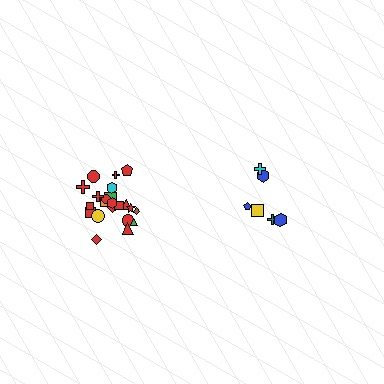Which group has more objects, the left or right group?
The left group.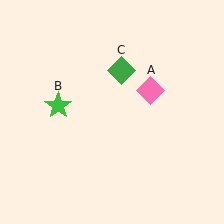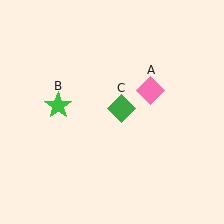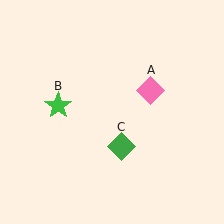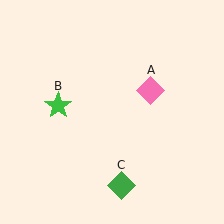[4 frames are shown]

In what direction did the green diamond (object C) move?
The green diamond (object C) moved down.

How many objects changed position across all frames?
1 object changed position: green diamond (object C).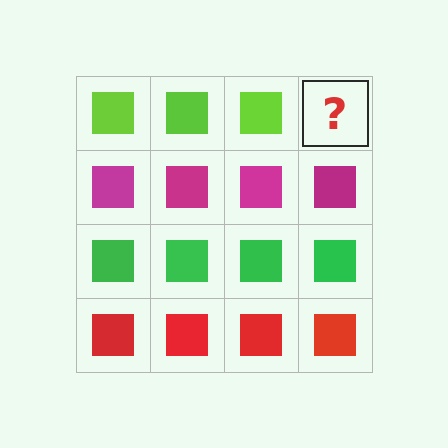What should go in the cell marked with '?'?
The missing cell should contain a lime square.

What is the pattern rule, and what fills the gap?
The rule is that each row has a consistent color. The gap should be filled with a lime square.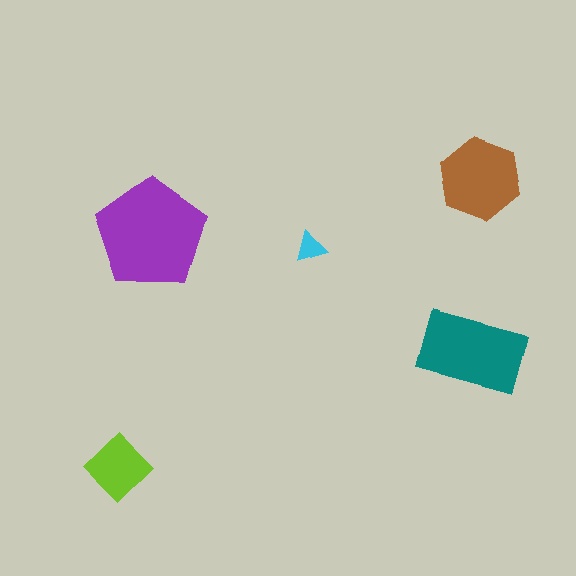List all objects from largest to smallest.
The purple pentagon, the teal rectangle, the brown hexagon, the lime diamond, the cyan triangle.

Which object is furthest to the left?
The lime diamond is leftmost.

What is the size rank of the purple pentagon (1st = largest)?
1st.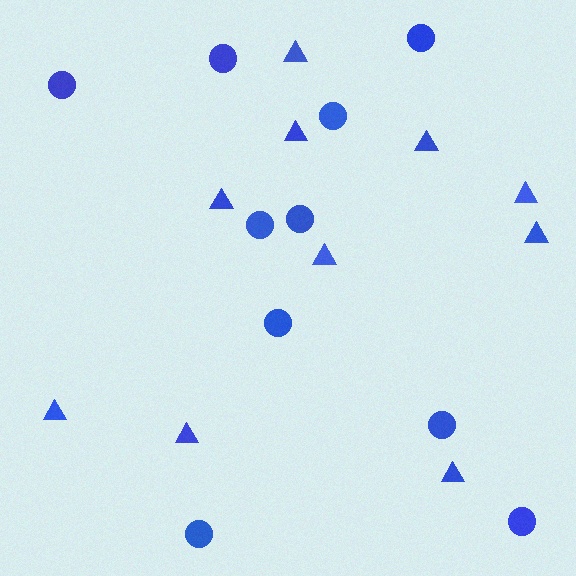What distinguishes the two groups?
There are 2 groups: one group of circles (10) and one group of triangles (10).